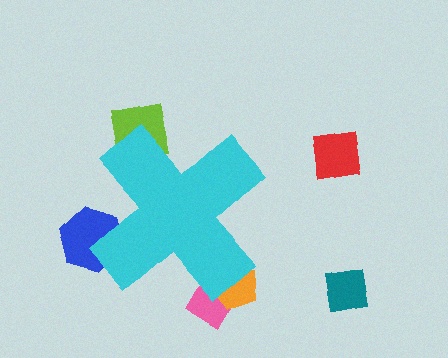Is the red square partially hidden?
No, the red square is fully visible.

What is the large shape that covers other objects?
A cyan cross.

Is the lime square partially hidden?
Yes, the lime square is partially hidden behind the cyan cross.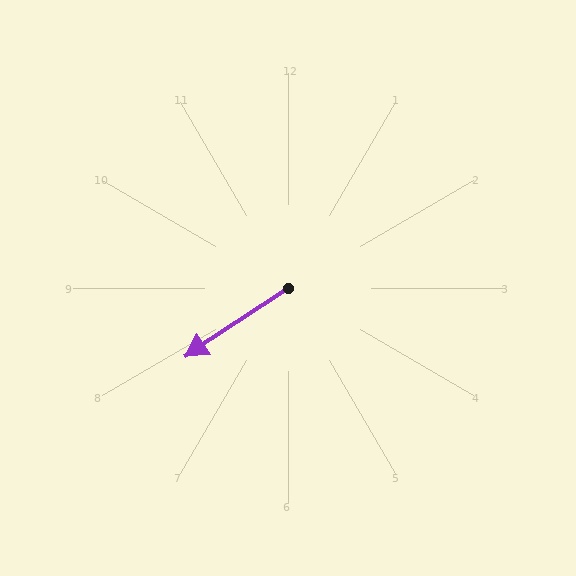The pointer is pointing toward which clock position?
Roughly 8 o'clock.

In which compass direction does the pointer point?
Southwest.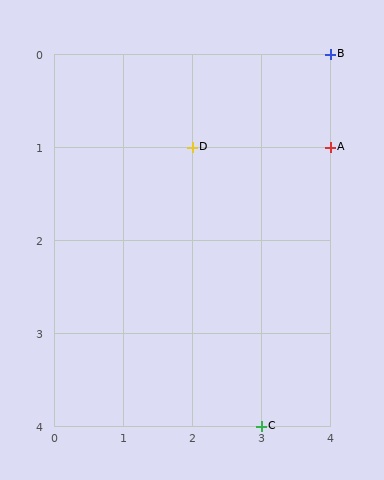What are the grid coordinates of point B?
Point B is at grid coordinates (4, 0).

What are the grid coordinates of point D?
Point D is at grid coordinates (2, 1).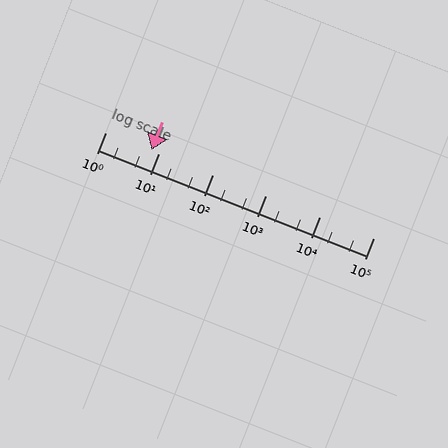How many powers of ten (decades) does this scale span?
The scale spans 5 decades, from 1 to 100000.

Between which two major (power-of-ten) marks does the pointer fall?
The pointer is between 1 and 10.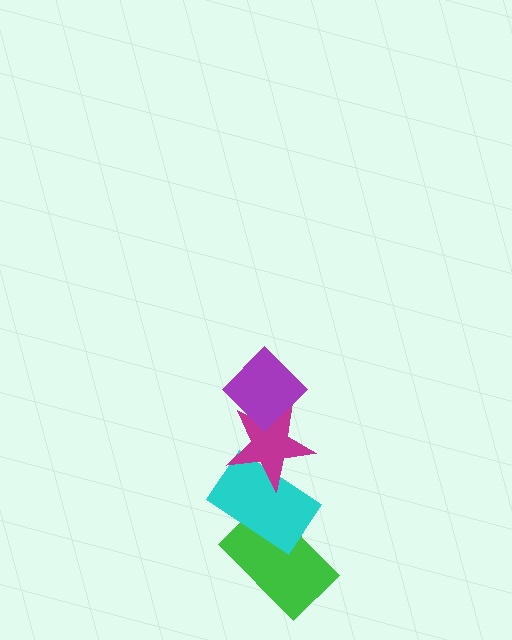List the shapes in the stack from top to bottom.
From top to bottom: the purple diamond, the magenta star, the cyan rectangle, the green rectangle.